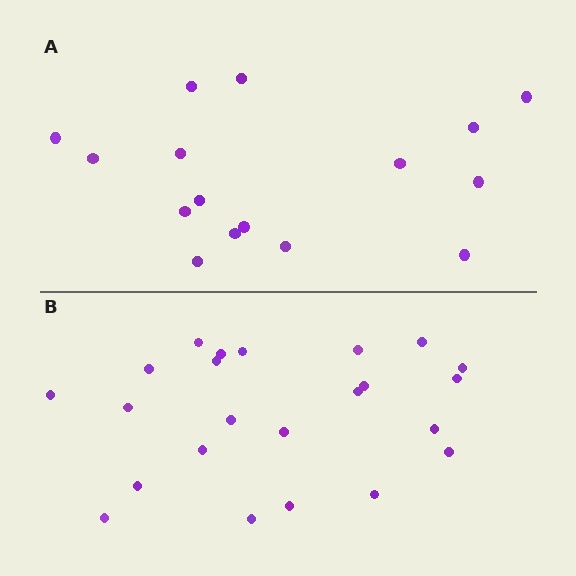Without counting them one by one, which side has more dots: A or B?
Region B (the bottom region) has more dots.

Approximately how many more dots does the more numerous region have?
Region B has roughly 8 or so more dots than region A.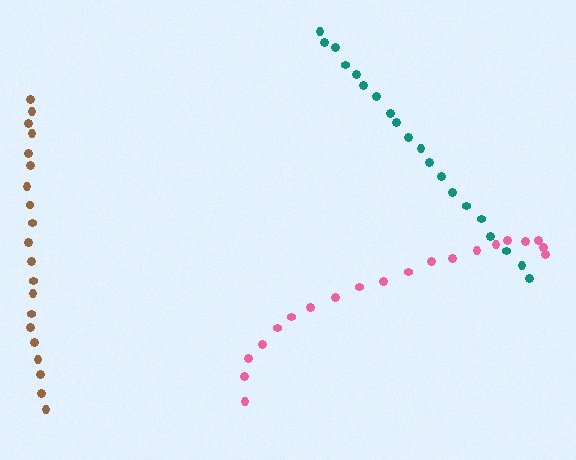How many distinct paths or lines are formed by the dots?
There are 3 distinct paths.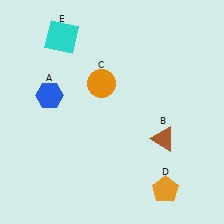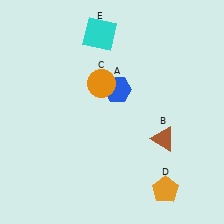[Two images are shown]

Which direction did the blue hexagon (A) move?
The blue hexagon (A) moved right.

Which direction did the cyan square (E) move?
The cyan square (E) moved right.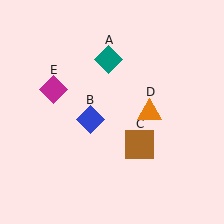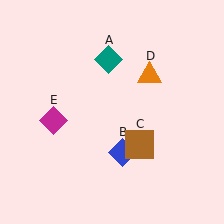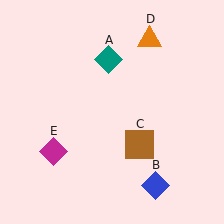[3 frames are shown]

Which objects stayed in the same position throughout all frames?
Teal diamond (object A) and brown square (object C) remained stationary.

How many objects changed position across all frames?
3 objects changed position: blue diamond (object B), orange triangle (object D), magenta diamond (object E).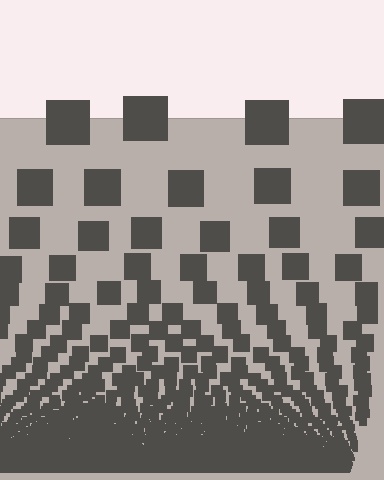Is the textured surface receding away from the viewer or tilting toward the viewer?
The surface appears to tilt toward the viewer. Texture elements get larger and sparser toward the top.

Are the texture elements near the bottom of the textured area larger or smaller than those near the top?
Smaller. The gradient is inverted — elements near the bottom are smaller and denser.